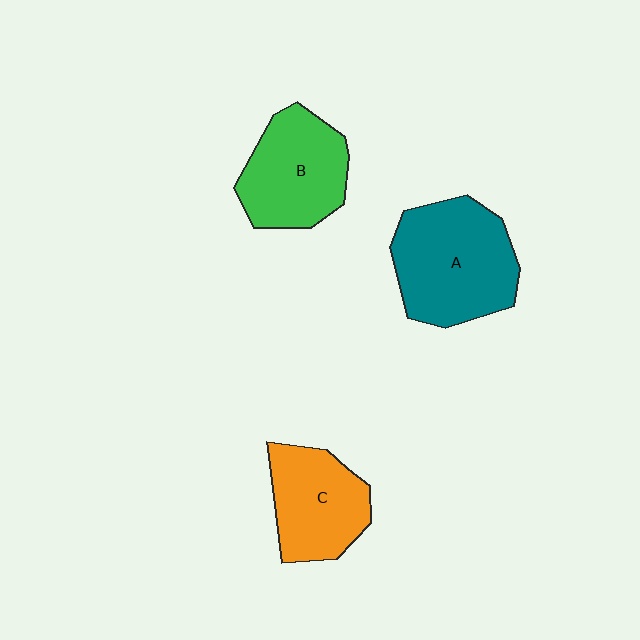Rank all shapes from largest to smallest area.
From largest to smallest: A (teal), B (green), C (orange).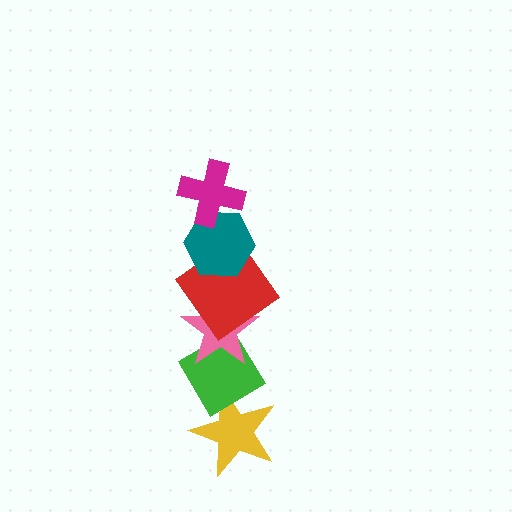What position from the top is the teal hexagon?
The teal hexagon is 2nd from the top.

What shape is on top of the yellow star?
The green diamond is on top of the yellow star.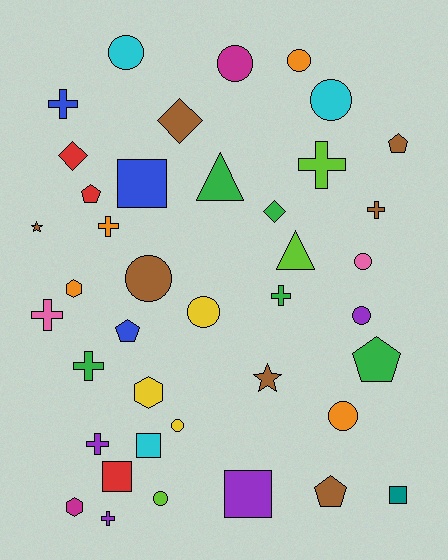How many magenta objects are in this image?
There are 2 magenta objects.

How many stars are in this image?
There are 2 stars.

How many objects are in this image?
There are 40 objects.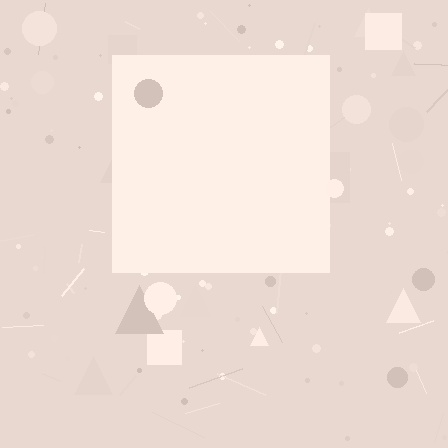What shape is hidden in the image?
A square is hidden in the image.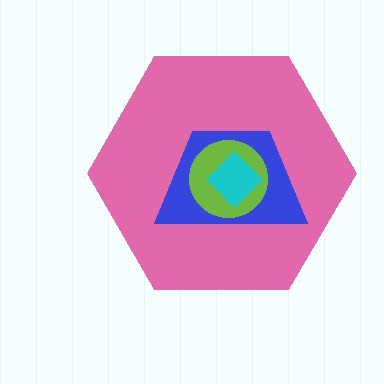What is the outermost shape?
The pink hexagon.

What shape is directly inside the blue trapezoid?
The lime circle.